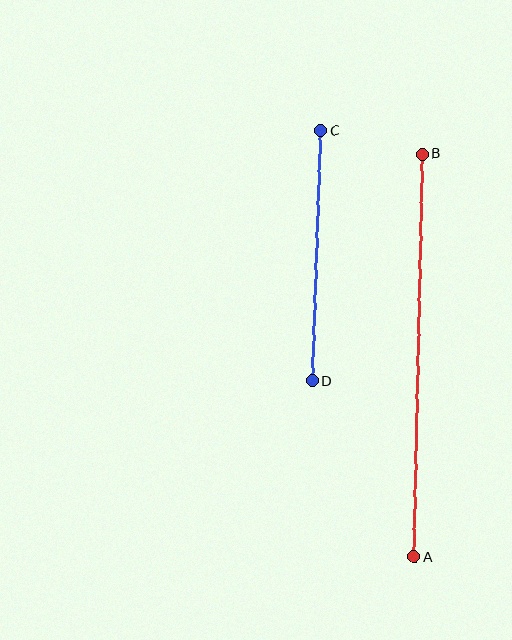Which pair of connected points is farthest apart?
Points A and B are farthest apart.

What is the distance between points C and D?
The distance is approximately 251 pixels.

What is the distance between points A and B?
The distance is approximately 403 pixels.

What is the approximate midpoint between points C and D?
The midpoint is at approximately (317, 256) pixels.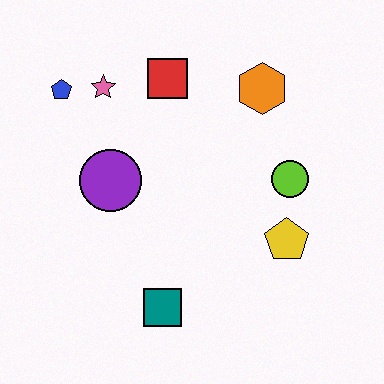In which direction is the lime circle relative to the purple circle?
The lime circle is to the right of the purple circle.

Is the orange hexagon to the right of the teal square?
Yes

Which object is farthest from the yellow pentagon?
The blue pentagon is farthest from the yellow pentagon.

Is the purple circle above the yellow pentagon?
Yes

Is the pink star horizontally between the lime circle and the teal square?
No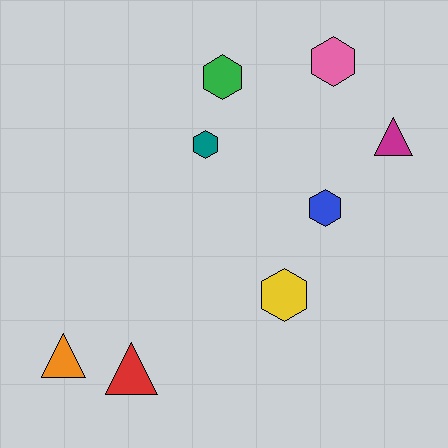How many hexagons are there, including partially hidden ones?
There are 5 hexagons.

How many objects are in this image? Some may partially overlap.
There are 8 objects.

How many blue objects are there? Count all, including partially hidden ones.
There is 1 blue object.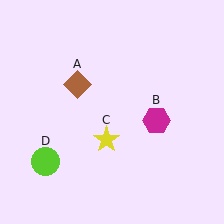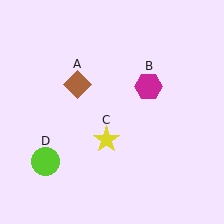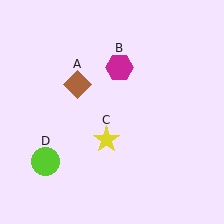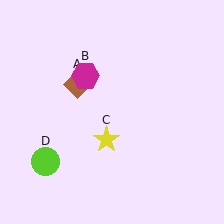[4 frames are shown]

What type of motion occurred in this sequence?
The magenta hexagon (object B) rotated counterclockwise around the center of the scene.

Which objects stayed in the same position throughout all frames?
Brown diamond (object A) and yellow star (object C) and lime circle (object D) remained stationary.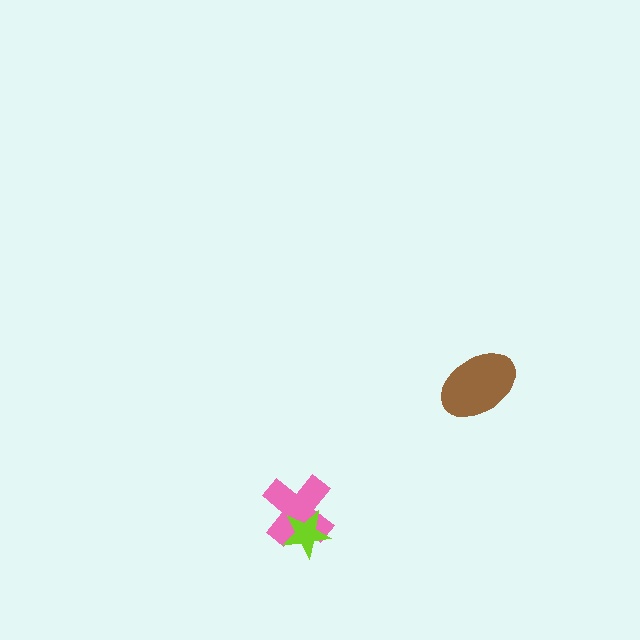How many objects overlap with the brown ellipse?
0 objects overlap with the brown ellipse.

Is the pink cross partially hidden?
Yes, it is partially covered by another shape.